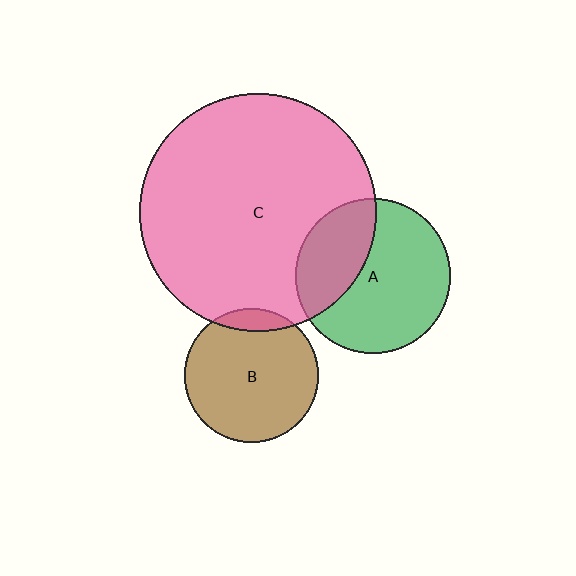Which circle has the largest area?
Circle C (pink).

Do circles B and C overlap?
Yes.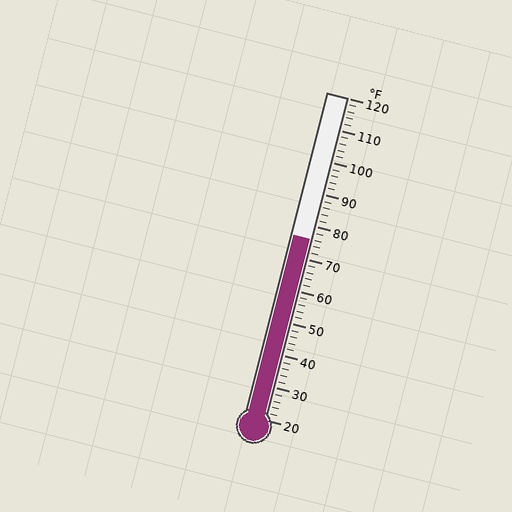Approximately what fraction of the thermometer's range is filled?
The thermometer is filled to approximately 55% of its range.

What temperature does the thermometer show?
The thermometer shows approximately 76°F.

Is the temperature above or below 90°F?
The temperature is below 90°F.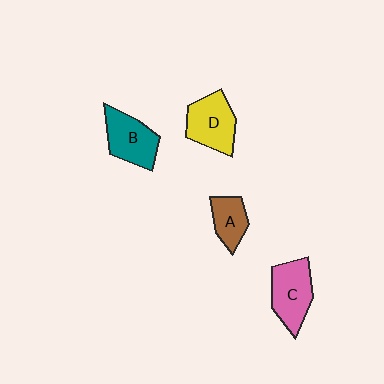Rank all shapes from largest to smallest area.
From largest to smallest: C (pink), D (yellow), B (teal), A (brown).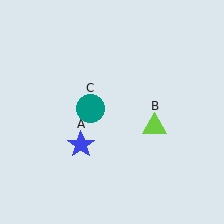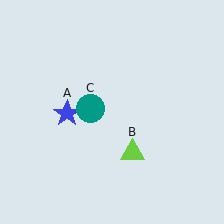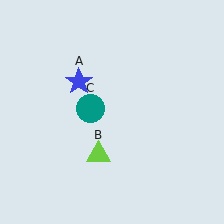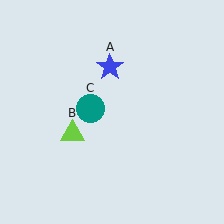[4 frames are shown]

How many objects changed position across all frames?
2 objects changed position: blue star (object A), lime triangle (object B).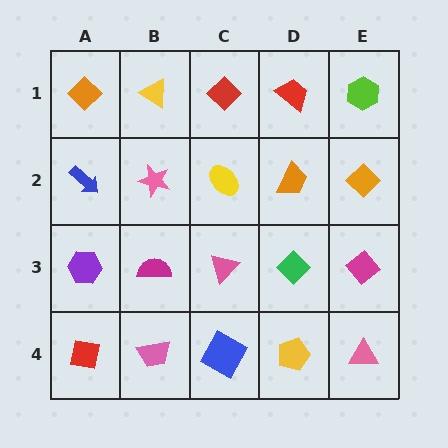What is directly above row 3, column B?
A pink star.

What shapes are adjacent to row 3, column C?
A yellow ellipse (row 2, column C), a blue square (row 4, column C), a magenta semicircle (row 3, column B), a green diamond (row 3, column D).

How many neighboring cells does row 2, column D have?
4.